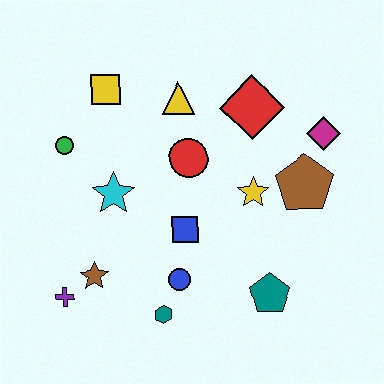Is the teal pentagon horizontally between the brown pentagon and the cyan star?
Yes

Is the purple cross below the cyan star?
Yes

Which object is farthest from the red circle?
The purple cross is farthest from the red circle.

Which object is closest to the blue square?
The blue circle is closest to the blue square.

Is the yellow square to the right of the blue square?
No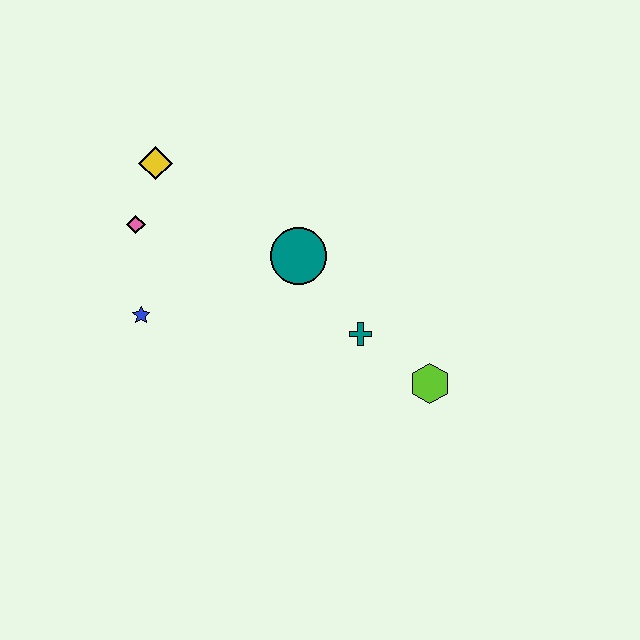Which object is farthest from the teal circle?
The lime hexagon is farthest from the teal circle.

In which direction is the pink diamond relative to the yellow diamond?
The pink diamond is below the yellow diamond.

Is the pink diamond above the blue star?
Yes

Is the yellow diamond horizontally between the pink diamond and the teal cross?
Yes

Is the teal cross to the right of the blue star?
Yes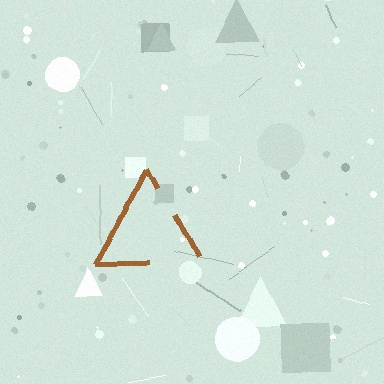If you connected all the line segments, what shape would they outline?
They would outline a triangle.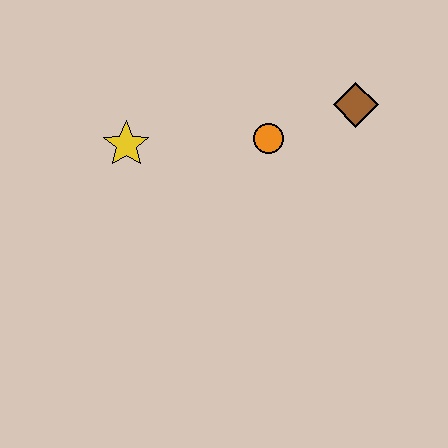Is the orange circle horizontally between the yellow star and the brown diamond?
Yes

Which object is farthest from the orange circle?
The yellow star is farthest from the orange circle.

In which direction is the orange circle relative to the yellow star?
The orange circle is to the right of the yellow star.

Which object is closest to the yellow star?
The orange circle is closest to the yellow star.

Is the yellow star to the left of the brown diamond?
Yes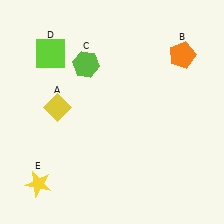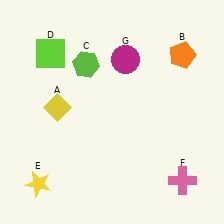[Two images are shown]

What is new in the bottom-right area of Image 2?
A pink cross (F) was added in the bottom-right area of Image 2.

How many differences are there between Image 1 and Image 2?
There are 2 differences between the two images.